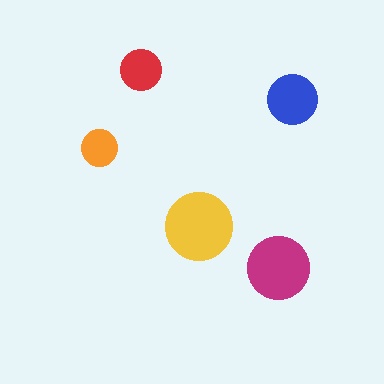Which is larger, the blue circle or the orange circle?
The blue one.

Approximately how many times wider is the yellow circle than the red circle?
About 1.5 times wider.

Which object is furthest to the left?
The orange circle is leftmost.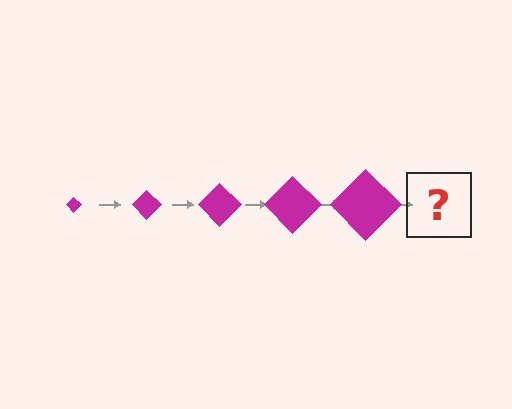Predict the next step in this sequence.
The next step is a magenta diamond, larger than the previous one.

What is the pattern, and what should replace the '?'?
The pattern is that the diamond gets progressively larger each step. The '?' should be a magenta diamond, larger than the previous one.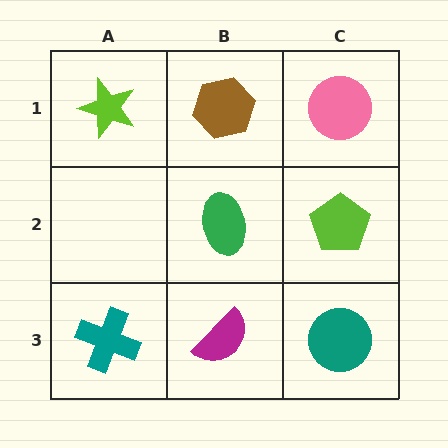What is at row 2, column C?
A lime pentagon.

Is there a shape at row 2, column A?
No, that cell is empty.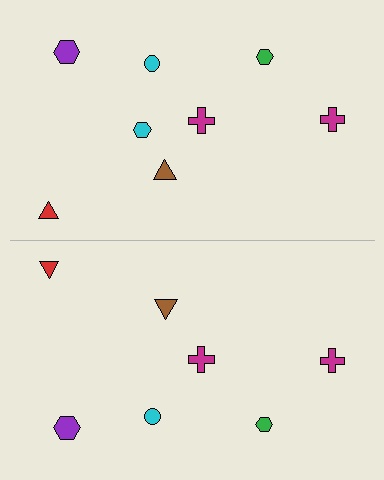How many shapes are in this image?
There are 15 shapes in this image.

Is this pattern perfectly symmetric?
No, the pattern is not perfectly symmetric. A cyan hexagon is missing from the bottom side.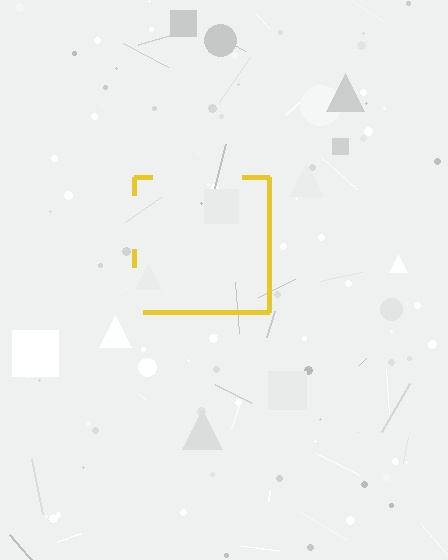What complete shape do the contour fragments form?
The contour fragments form a square.